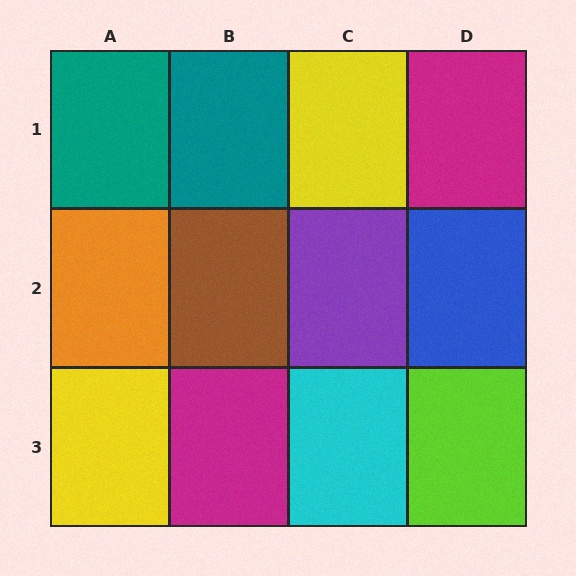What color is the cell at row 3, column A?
Yellow.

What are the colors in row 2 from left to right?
Orange, brown, purple, blue.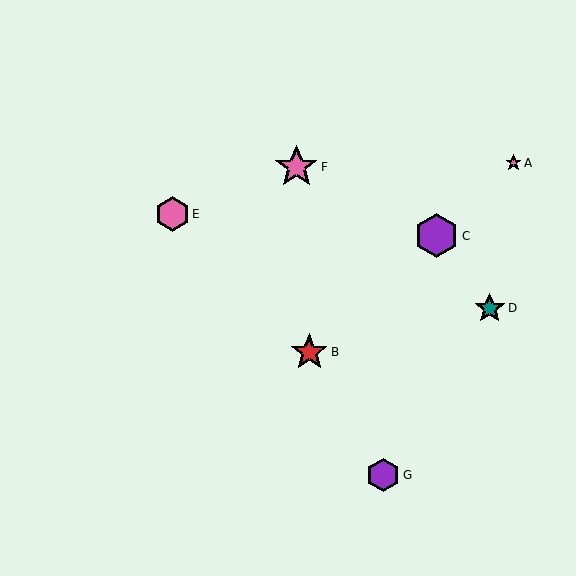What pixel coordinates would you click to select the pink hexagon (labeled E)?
Click at (172, 214) to select the pink hexagon E.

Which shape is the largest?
The purple hexagon (labeled C) is the largest.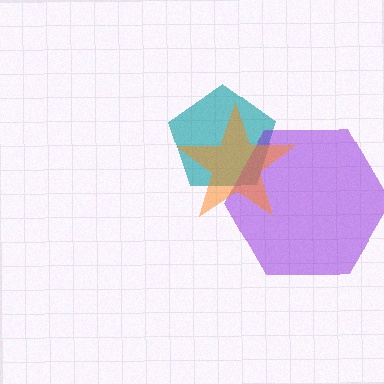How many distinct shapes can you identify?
There are 3 distinct shapes: a teal pentagon, a purple hexagon, an orange star.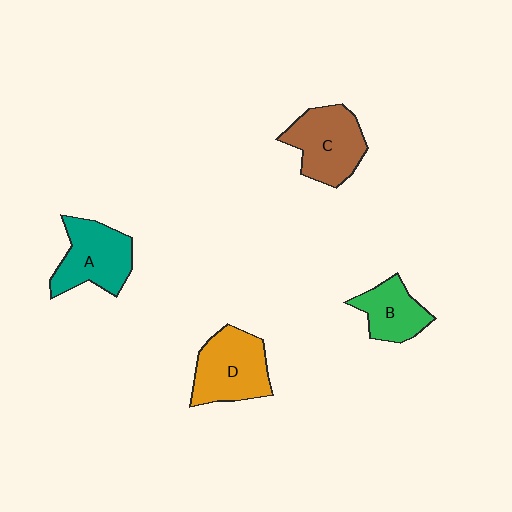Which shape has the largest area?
Shape D (orange).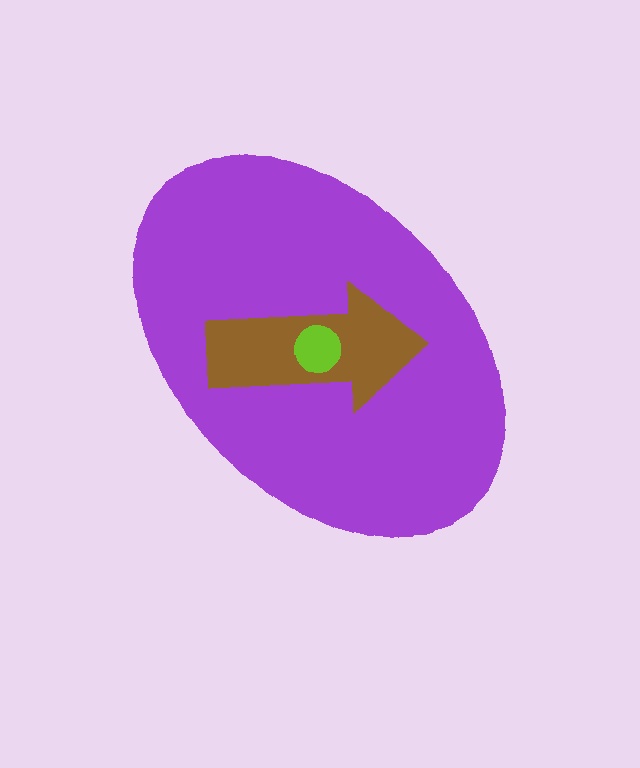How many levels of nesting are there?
3.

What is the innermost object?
The lime circle.